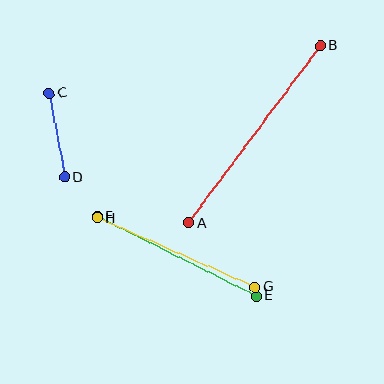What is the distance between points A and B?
The distance is approximately 221 pixels.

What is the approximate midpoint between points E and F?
The midpoint is at approximately (176, 256) pixels.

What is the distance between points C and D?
The distance is approximately 86 pixels.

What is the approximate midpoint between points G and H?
The midpoint is at approximately (176, 253) pixels.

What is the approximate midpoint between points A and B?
The midpoint is at approximately (254, 134) pixels.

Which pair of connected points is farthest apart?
Points A and B are farthest apart.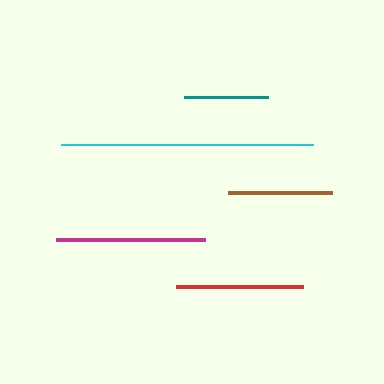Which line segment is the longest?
The cyan line is the longest at approximately 252 pixels.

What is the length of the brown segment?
The brown segment is approximately 103 pixels long.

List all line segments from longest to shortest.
From longest to shortest: cyan, magenta, red, brown, teal.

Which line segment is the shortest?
The teal line is the shortest at approximately 84 pixels.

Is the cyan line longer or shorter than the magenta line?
The cyan line is longer than the magenta line.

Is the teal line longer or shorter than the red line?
The red line is longer than the teal line.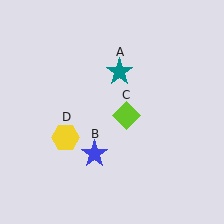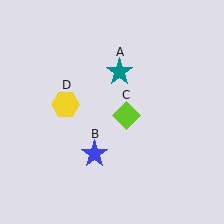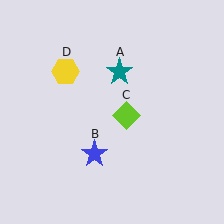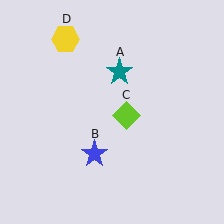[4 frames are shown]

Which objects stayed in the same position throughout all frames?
Teal star (object A) and blue star (object B) and lime diamond (object C) remained stationary.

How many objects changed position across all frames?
1 object changed position: yellow hexagon (object D).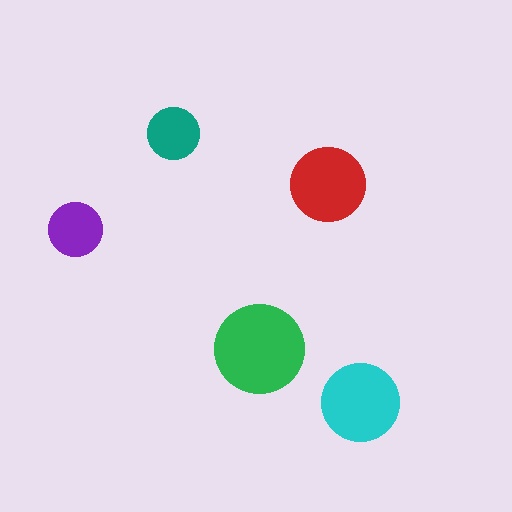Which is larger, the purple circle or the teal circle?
The purple one.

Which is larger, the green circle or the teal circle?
The green one.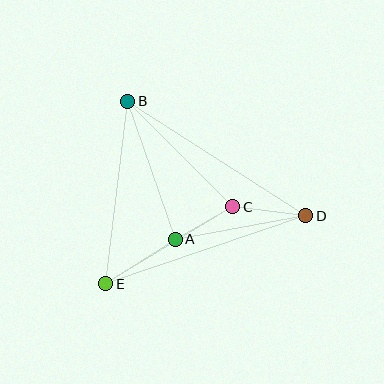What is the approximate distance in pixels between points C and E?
The distance between C and E is approximately 149 pixels.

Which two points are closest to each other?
Points A and C are closest to each other.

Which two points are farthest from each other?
Points B and D are farthest from each other.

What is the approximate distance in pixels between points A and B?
The distance between A and B is approximately 146 pixels.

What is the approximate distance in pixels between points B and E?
The distance between B and E is approximately 184 pixels.